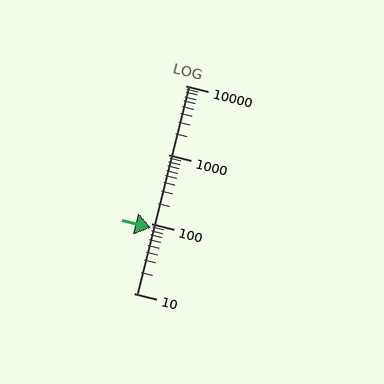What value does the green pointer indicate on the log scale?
The pointer indicates approximately 89.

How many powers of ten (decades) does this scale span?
The scale spans 3 decades, from 10 to 10000.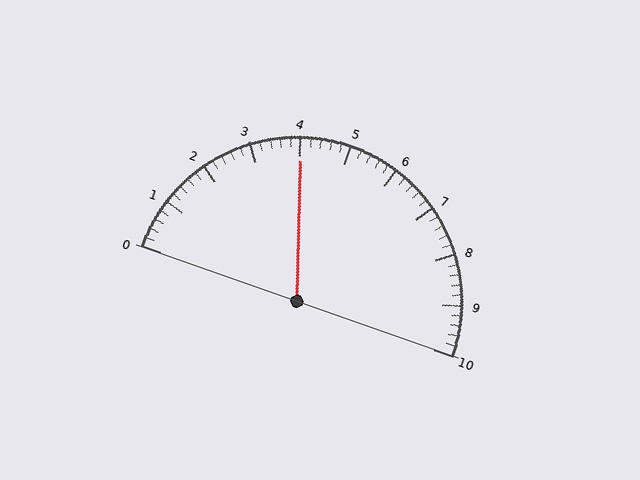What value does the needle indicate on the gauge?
The needle indicates approximately 4.0.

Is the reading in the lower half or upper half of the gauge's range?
The reading is in the lower half of the range (0 to 10).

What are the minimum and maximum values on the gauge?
The gauge ranges from 0 to 10.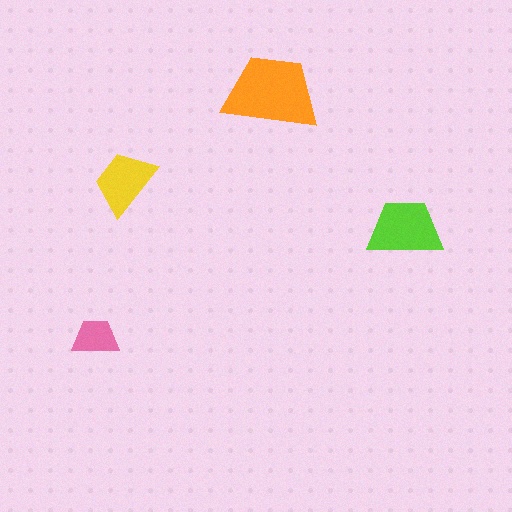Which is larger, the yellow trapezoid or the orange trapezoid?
The orange one.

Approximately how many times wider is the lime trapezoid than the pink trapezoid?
About 1.5 times wider.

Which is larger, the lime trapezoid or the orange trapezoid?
The orange one.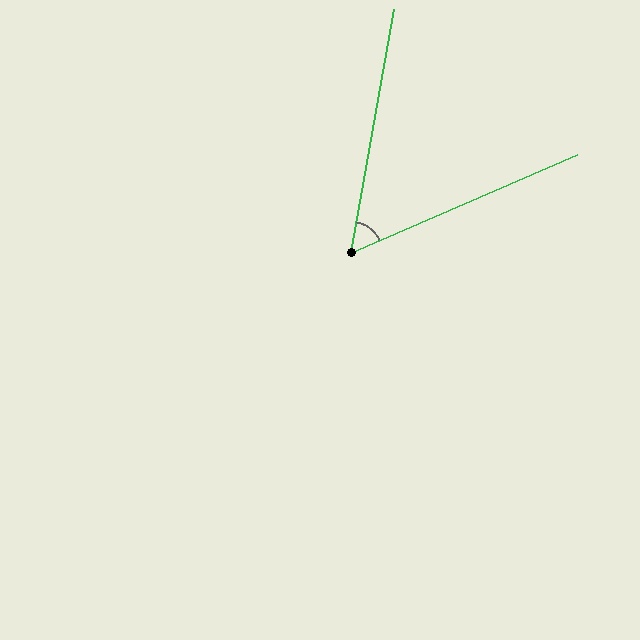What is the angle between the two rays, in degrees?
Approximately 56 degrees.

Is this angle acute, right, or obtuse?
It is acute.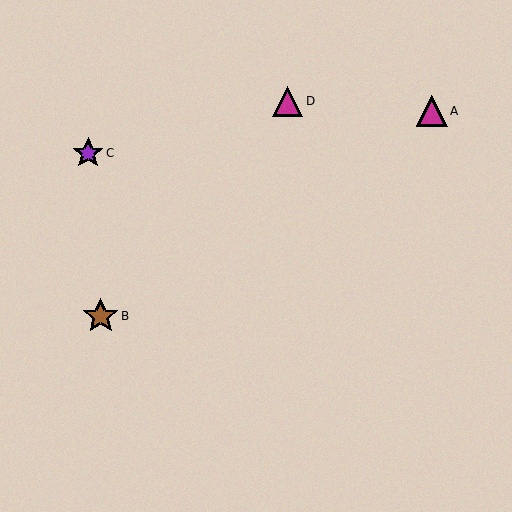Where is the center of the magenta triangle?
The center of the magenta triangle is at (432, 111).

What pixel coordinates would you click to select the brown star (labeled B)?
Click at (101, 316) to select the brown star B.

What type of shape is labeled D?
Shape D is a magenta triangle.